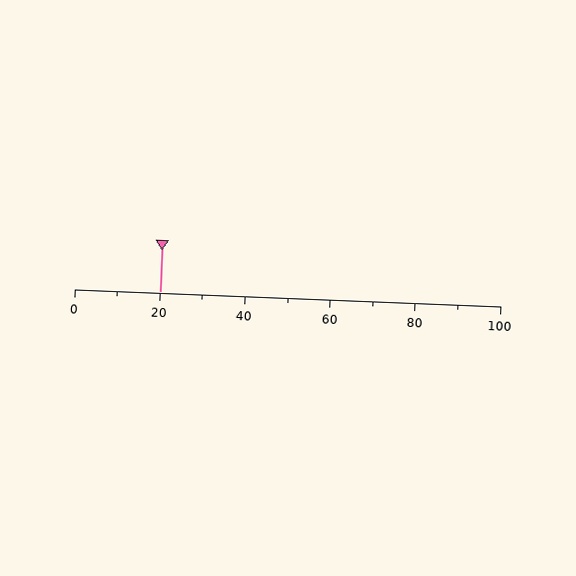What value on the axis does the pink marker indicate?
The marker indicates approximately 20.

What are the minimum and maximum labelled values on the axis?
The axis runs from 0 to 100.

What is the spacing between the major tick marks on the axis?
The major ticks are spaced 20 apart.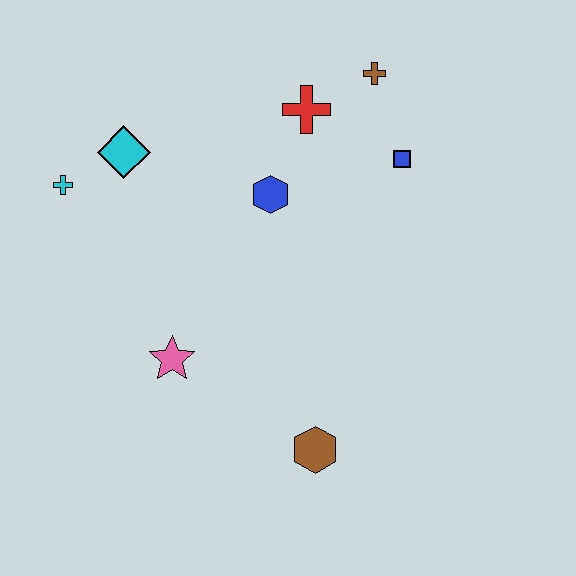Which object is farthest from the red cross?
The brown hexagon is farthest from the red cross.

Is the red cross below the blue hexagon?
No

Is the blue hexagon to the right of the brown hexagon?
No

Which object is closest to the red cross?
The brown cross is closest to the red cross.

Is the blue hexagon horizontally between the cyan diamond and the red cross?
Yes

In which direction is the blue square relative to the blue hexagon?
The blue square is to the right of the blue hexagon.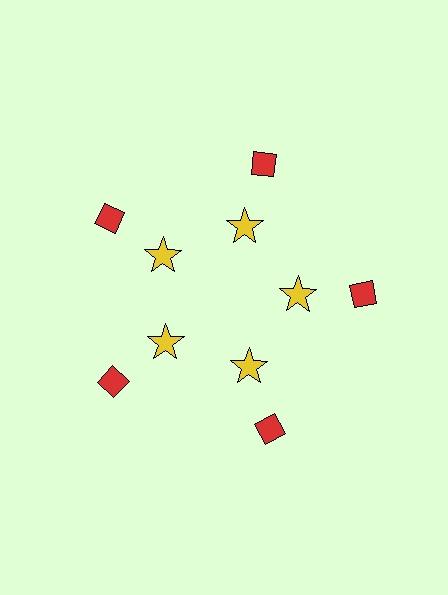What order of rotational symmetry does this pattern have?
This pattern has 5-fold rotational symmetry.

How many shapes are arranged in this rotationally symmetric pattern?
There are 10 shapes, arranged in 5 groups of 2.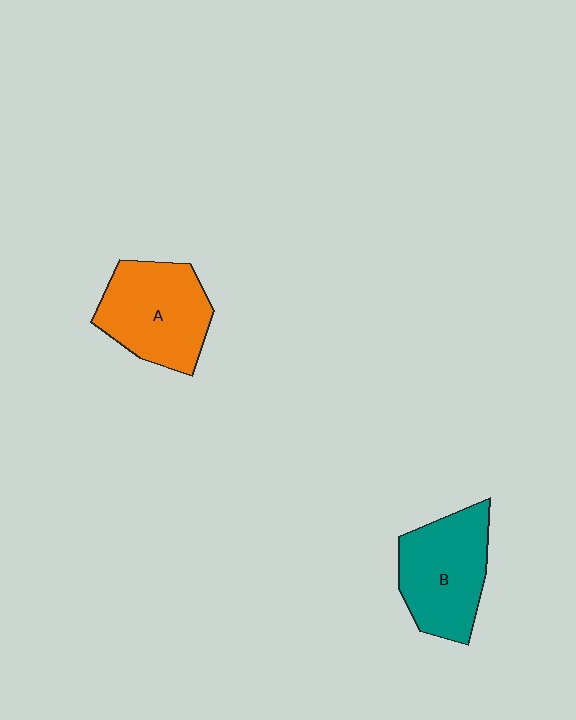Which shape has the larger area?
Shape A (orange).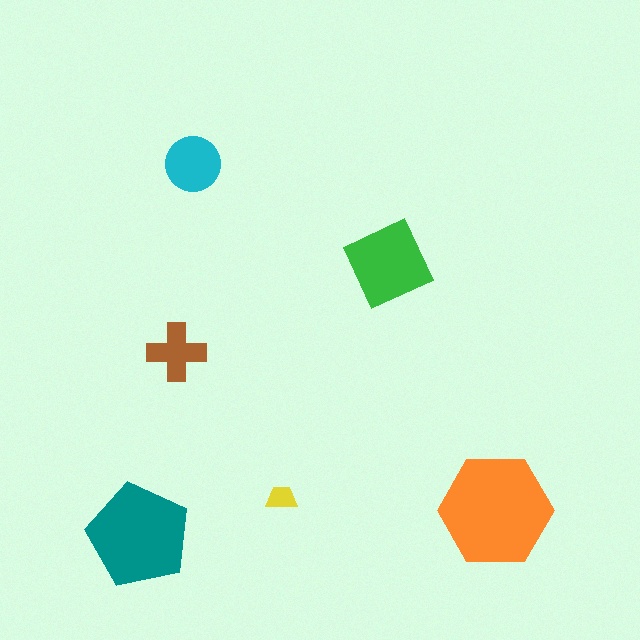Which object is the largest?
The orange hexagon.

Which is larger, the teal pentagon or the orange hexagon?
The orange hexagon.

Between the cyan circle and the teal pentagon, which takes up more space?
The teal pentagon.